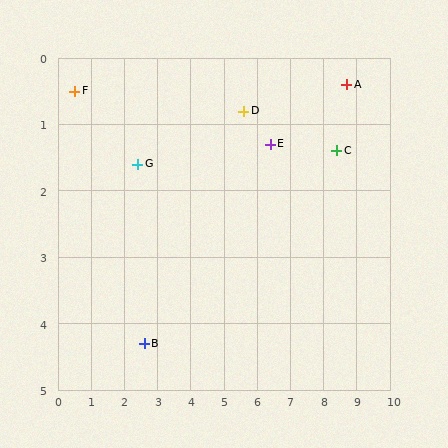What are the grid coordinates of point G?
Point G is at approximately (2.4, 1.6).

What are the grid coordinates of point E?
Point E is at approximately (6.4, 1.3).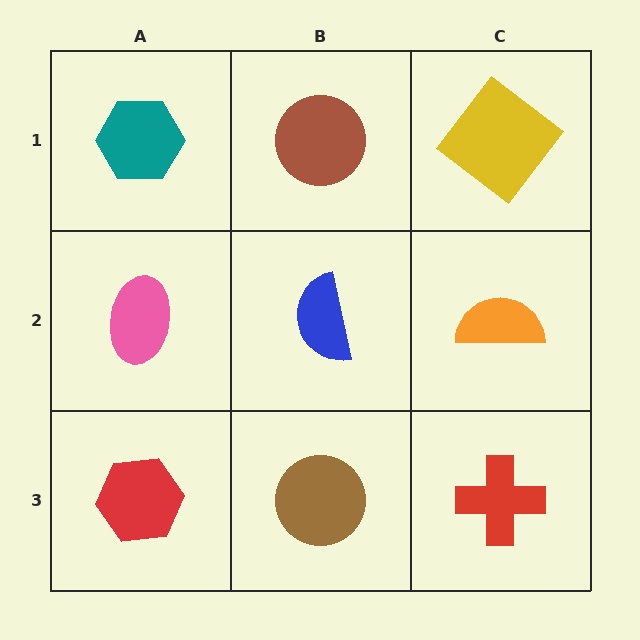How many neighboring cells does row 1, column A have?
2.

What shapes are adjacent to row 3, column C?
An orange semicircle (row 2, column C), a brown circle (row 3, column B).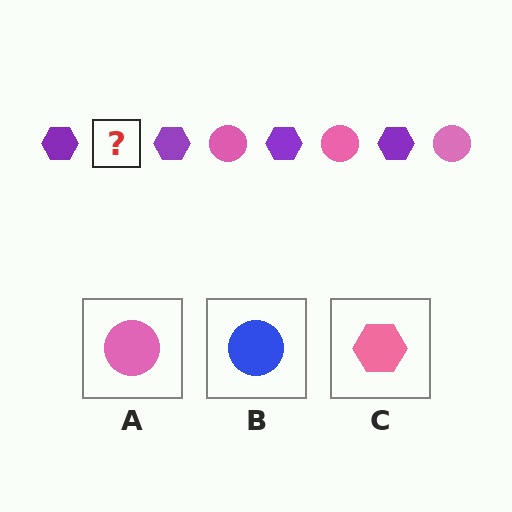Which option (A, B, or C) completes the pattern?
A.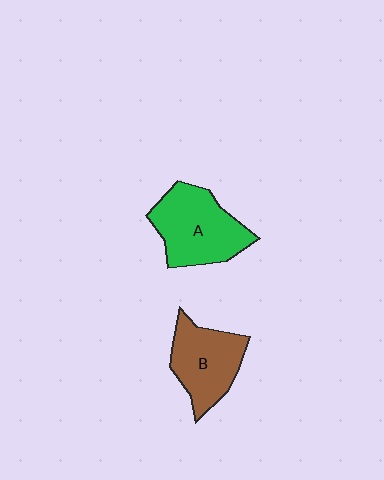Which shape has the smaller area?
Shape B (brown).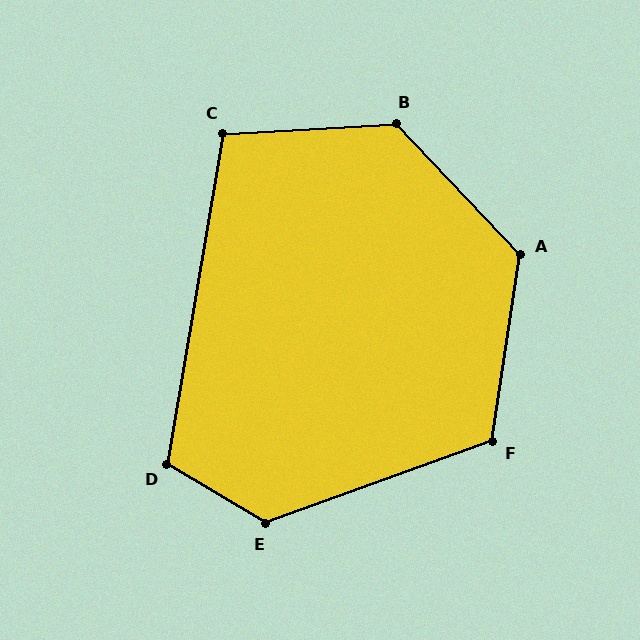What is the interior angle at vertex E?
Approximately 129 degrees (obtuse).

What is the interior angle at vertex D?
Approximately 111 degrees (obtuse).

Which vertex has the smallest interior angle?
C, at approximately 103 degrees.